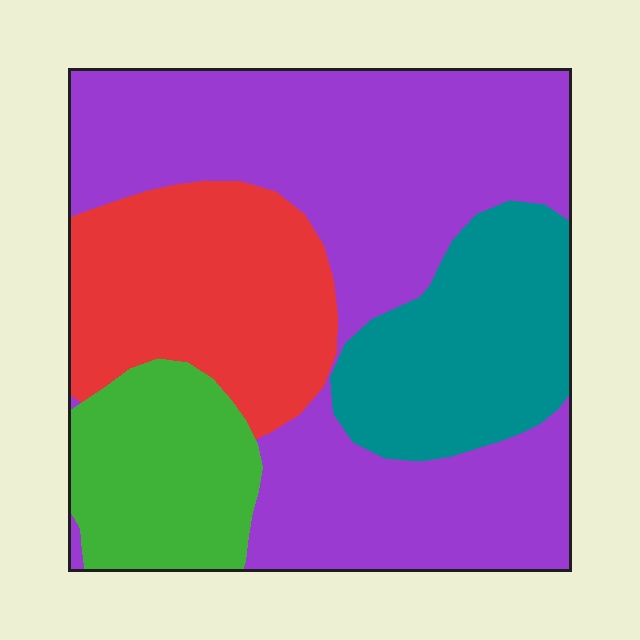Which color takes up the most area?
Purple, at roughly 50%.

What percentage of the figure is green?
Green takes up about one eighth (1/8) of the figure.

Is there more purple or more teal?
Purple.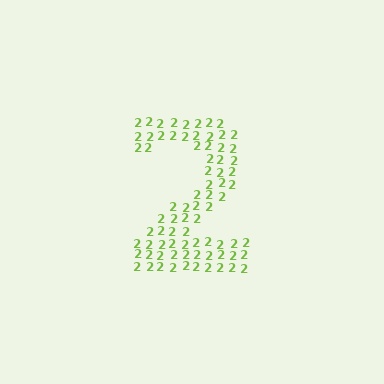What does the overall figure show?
The overall figure shows the digit 2.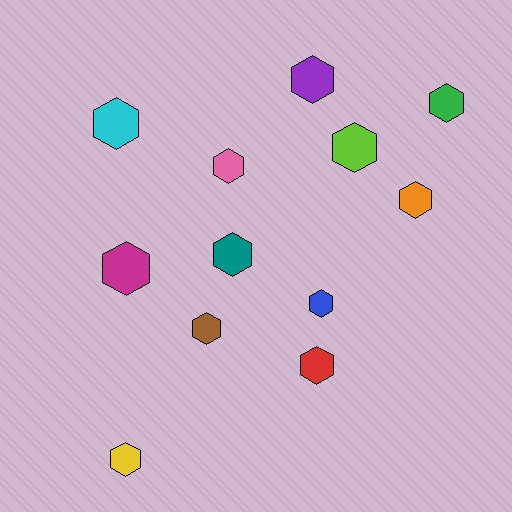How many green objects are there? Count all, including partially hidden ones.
There is 1 green object.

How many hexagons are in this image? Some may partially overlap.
There are 12 hexagons.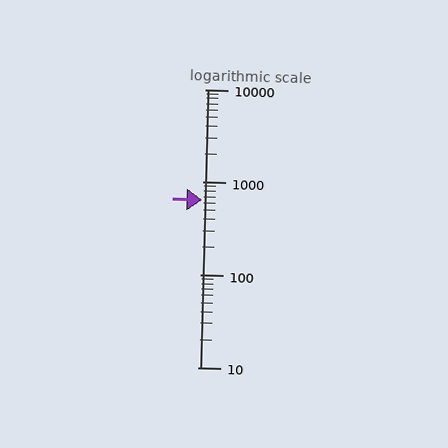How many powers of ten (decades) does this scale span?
The scale spans 3 decades, from 10 to 10000.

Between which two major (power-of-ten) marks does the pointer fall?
The pointer is between 100 and 1000.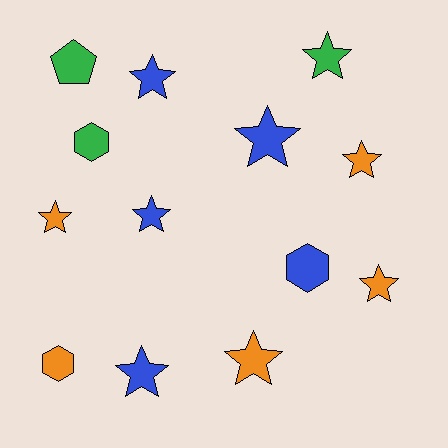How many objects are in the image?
There are 13 objects.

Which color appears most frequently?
Blue, with 5 objects.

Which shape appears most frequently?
Star, with 9 objects.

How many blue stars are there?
There are 4 blue stars.